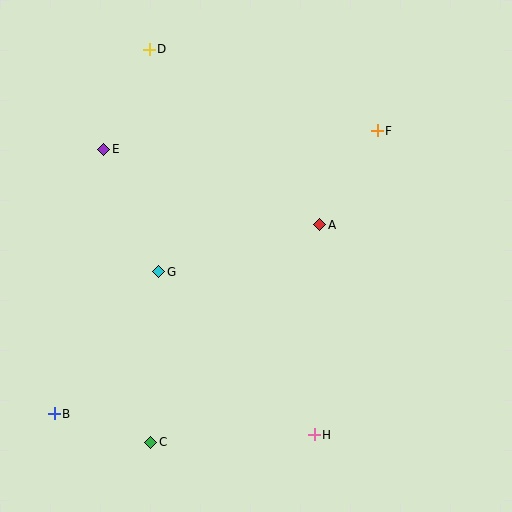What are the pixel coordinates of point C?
Point C is at (151, 442).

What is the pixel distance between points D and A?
The distance between D and A is 245 pixels.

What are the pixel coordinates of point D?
Point D is at (149, 49).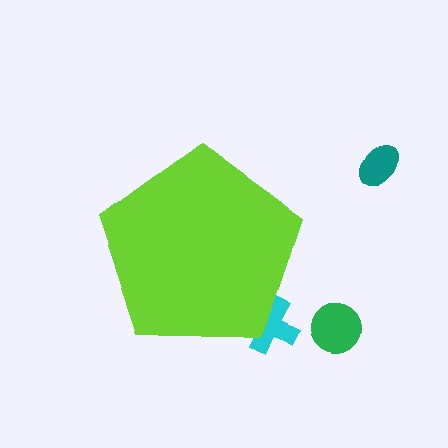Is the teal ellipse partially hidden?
No, the teal ellipse is fully visible.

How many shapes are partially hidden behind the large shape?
1 shape is partially hidden.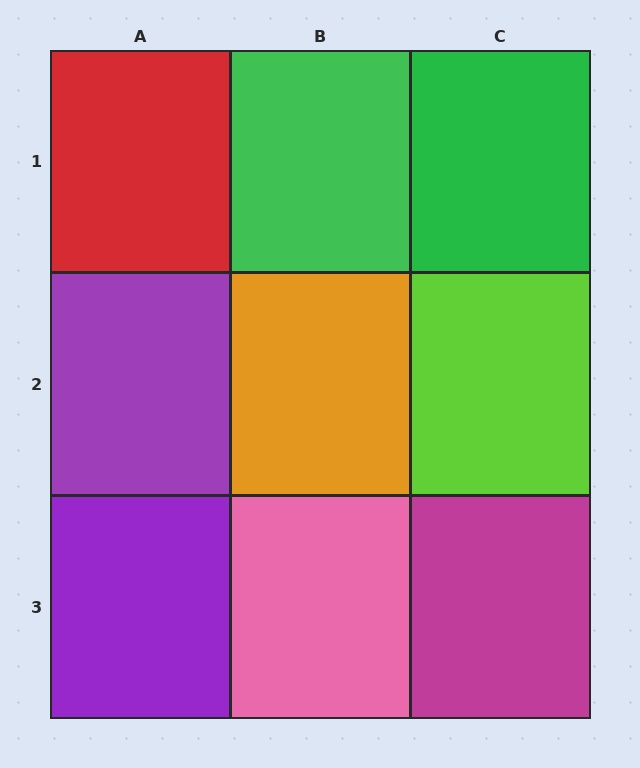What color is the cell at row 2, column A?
Purple.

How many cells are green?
2 cells are green.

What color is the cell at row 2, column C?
Lime.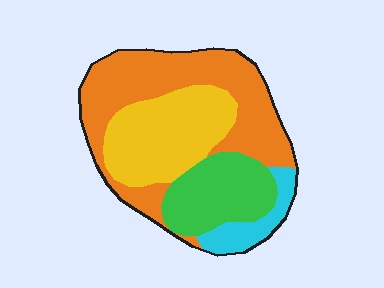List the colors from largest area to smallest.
From largest to smallest: orange, yellow, green, cyan.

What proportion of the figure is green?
Green covers 21% of the figure.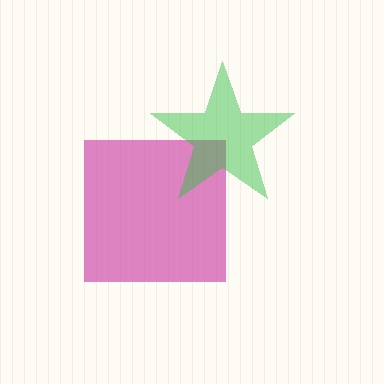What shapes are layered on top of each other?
The layered shapes are: a magenta square, a green star.